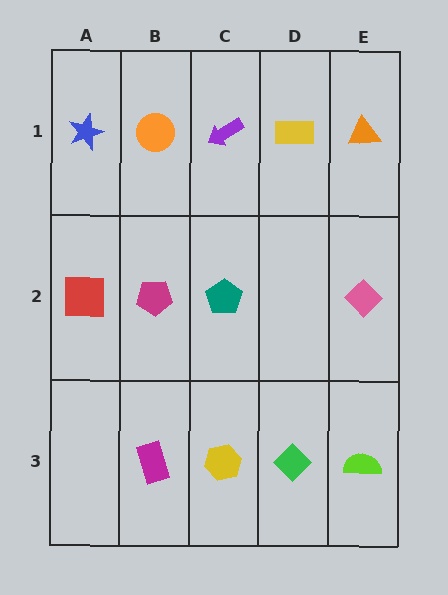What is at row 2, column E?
A pink diamond.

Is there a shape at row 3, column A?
No, that cell is empty.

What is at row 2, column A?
A red square.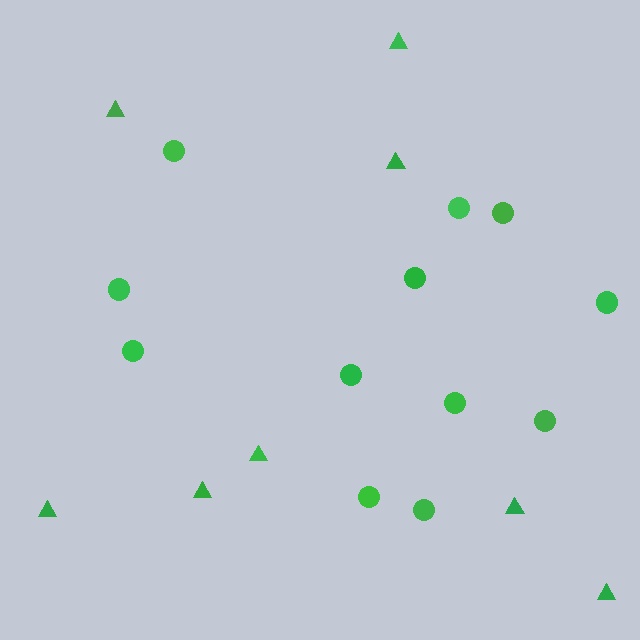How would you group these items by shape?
There are 2 groups: one group of circles (12) and one group of triangles (8).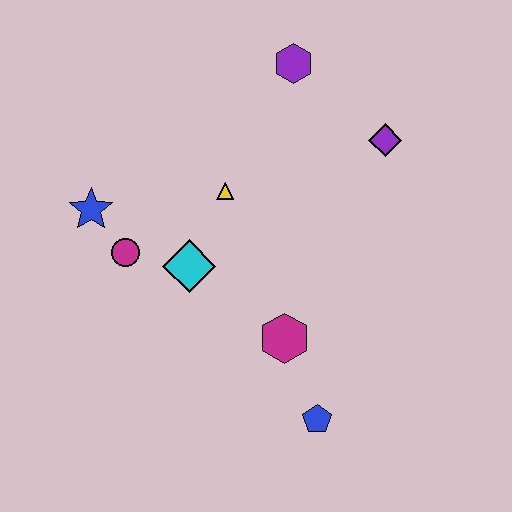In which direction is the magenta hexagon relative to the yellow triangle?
The magenta hexagon is below the yellow triangle.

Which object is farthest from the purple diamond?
The blue star is farthest from the purple diamond.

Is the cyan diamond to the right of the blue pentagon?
No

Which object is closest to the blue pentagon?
The magenta hexagon is closest to the blue pentagon.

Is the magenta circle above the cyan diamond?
Yes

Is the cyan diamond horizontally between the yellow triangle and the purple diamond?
No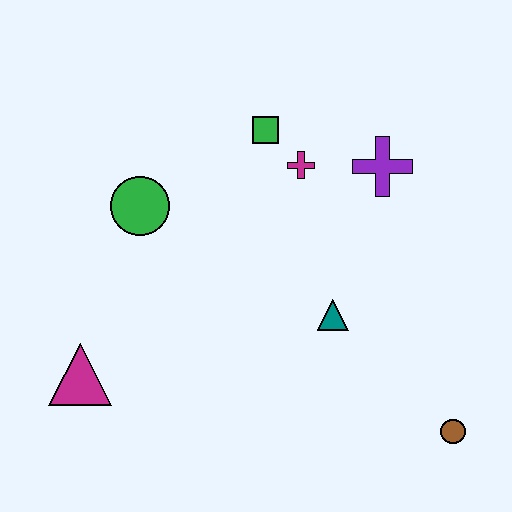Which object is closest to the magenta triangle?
The green circle is closest to the magenta triangle.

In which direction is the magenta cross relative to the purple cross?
The magenta cross is to the left of the purple cross.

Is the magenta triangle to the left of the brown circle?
Yes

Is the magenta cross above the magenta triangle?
Yes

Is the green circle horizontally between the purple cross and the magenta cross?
No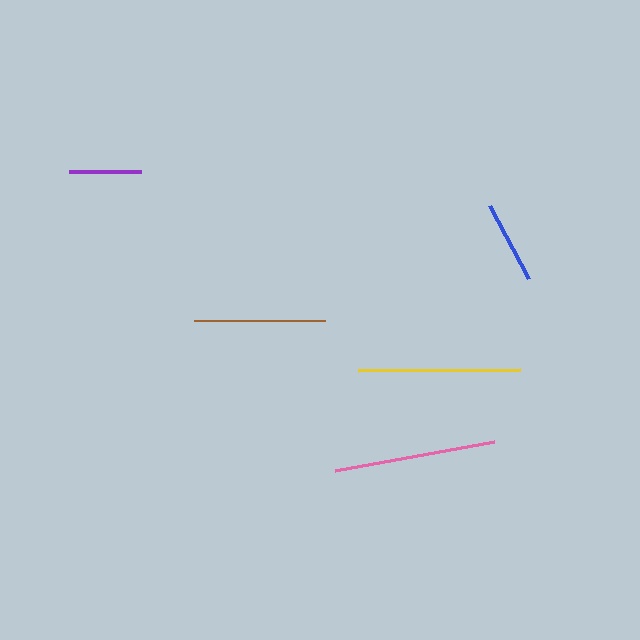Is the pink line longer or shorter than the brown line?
The pink line is longer than the brown line.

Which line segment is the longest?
The pink line is the longest at approximately 163 pixels.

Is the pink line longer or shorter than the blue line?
The pink line is longer than the blue line.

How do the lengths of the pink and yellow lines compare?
The pink and yellow lines are approximately the same length.